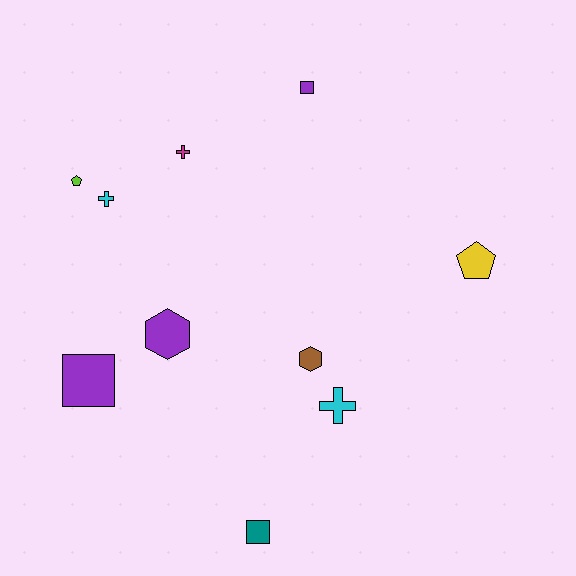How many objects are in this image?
There are 10 objects.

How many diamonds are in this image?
There are no diamonds.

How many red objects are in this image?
There are no red objects.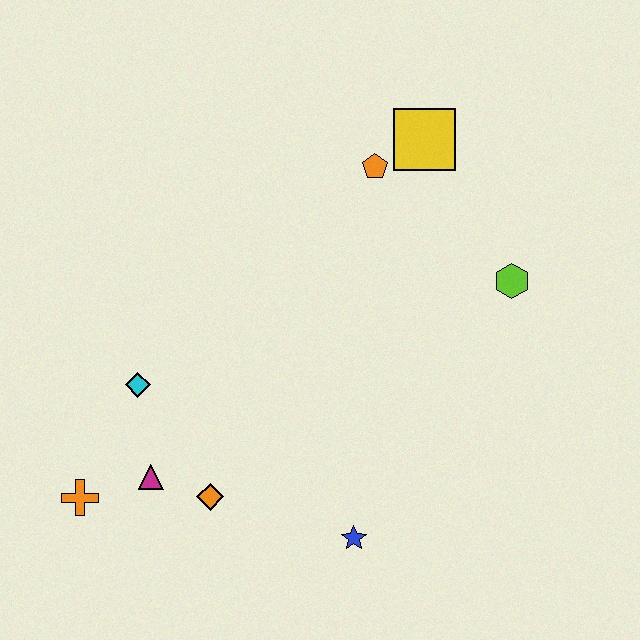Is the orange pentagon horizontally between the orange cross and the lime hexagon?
Yes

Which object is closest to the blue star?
The orange diamond is closest to the blue star.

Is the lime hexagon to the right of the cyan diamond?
Yes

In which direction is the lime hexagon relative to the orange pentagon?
The lime hexagon is to the right of the orange pentagon.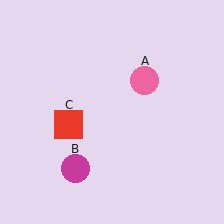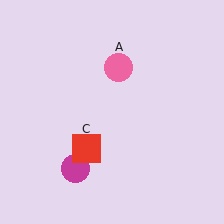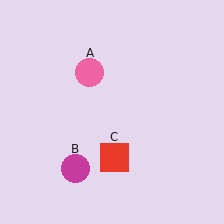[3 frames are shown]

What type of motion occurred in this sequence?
The pink circle (object A), red square (object C) rotated counterclockwise around the center of the scene.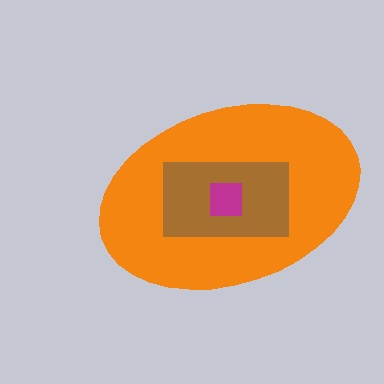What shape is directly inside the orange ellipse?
The brown rectangle.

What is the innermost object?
The magenta square.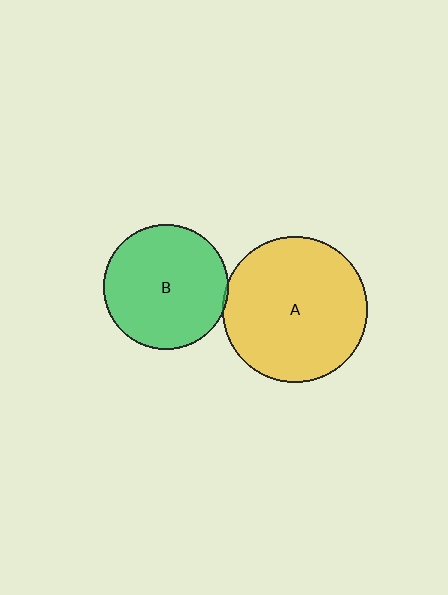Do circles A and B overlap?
Yes.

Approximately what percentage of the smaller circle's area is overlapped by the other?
Approximately 5%.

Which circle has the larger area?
Circle A (yellow).